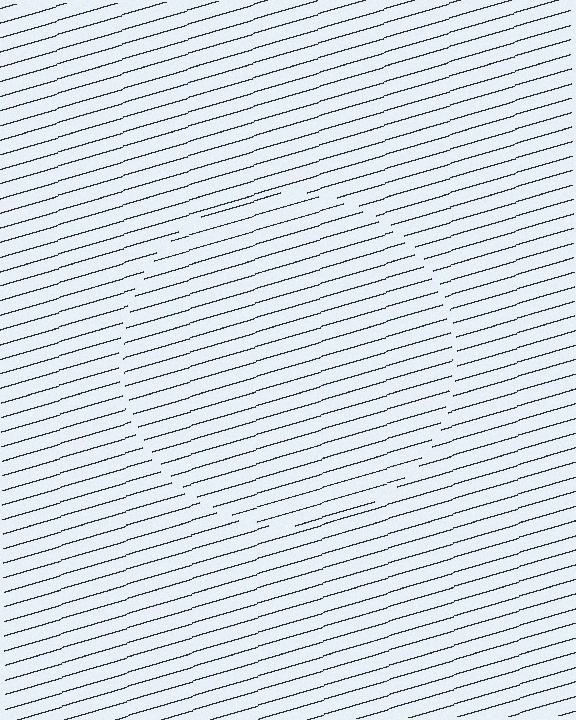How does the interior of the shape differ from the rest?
The interior of the shape contains the same grating, shifted by half a period — the contour is defined by the phase discontinuity where line-ends from the inner and outer gratings abut.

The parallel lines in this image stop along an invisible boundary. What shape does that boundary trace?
An illusory circle. The interior of the shape contains the same grating, shifted by half a period — the contour is defined by the phase discontinuity where line-ends from the inner and outer gratings abut.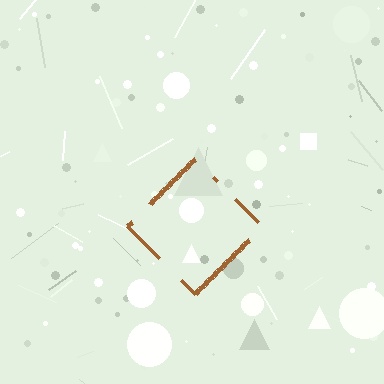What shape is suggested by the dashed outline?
The dashed outline suggests a diamond.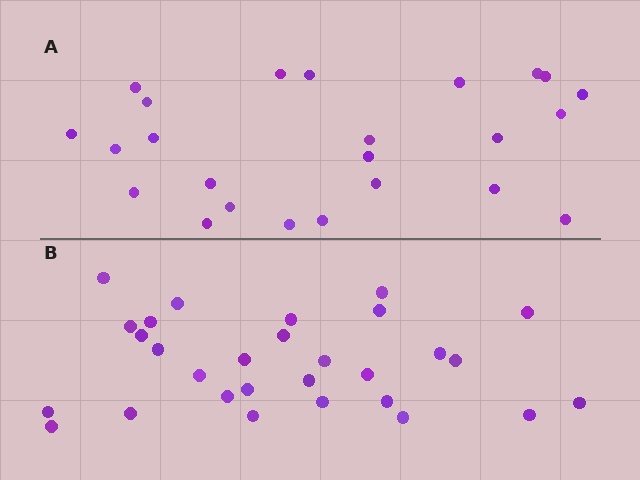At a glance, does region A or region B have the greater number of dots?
Region B (the bottom region) has more dots.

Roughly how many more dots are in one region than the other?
Region B has about 5 more dots than region A.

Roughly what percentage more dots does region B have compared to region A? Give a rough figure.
About 20% more.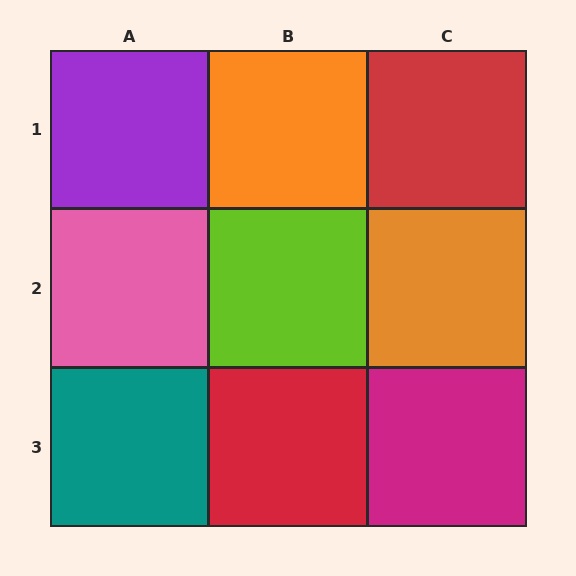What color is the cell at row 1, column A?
Purple.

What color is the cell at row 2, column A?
Pink.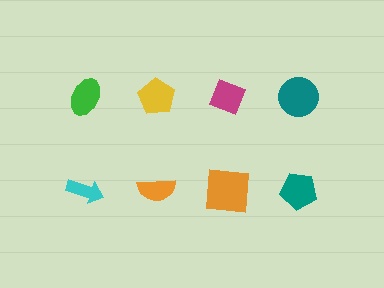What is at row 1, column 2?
A yellow pentagon.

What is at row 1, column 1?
A green ellipse.